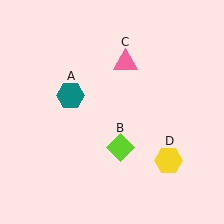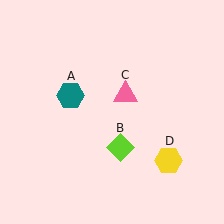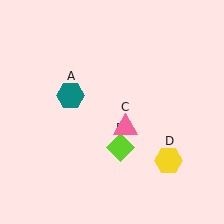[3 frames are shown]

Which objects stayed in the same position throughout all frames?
Teal hexagon (object A) and lime diamond (object B) and yellow hexagon (object D) remained stationary.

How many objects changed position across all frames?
1 object changed position: pink triangle (object C).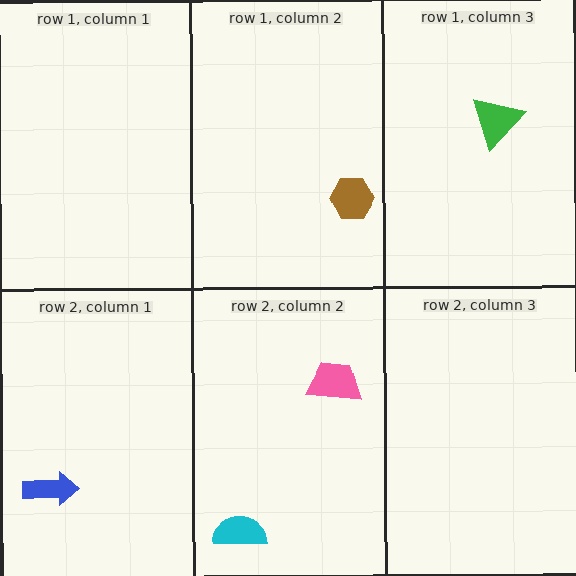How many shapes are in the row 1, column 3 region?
1.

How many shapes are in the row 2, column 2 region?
2.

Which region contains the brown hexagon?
The row 1, column 2 region.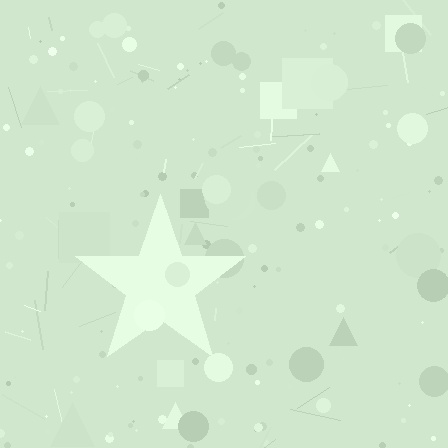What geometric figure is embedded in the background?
A star is embedded in the background.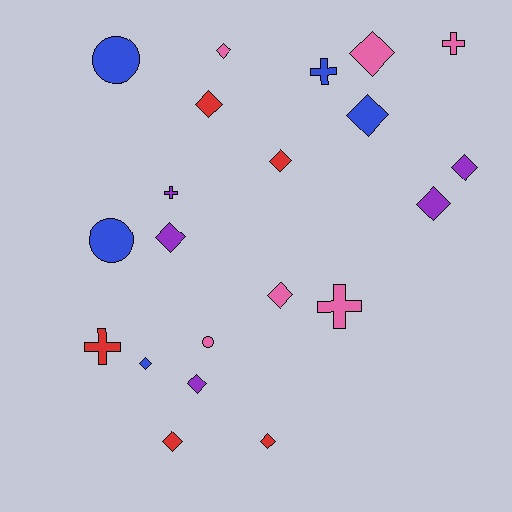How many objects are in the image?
There are 21 objects.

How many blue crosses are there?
There is 1 blue cross.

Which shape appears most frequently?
Diamond, with 13 objects.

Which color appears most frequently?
Pink, with 6 objects.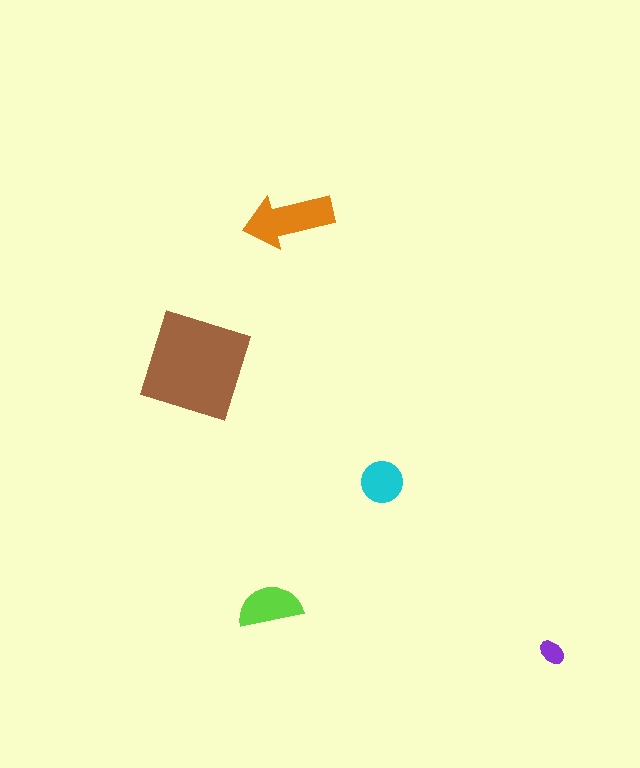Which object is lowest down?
The purple ellipse is bottommost.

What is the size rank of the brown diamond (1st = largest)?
1st.